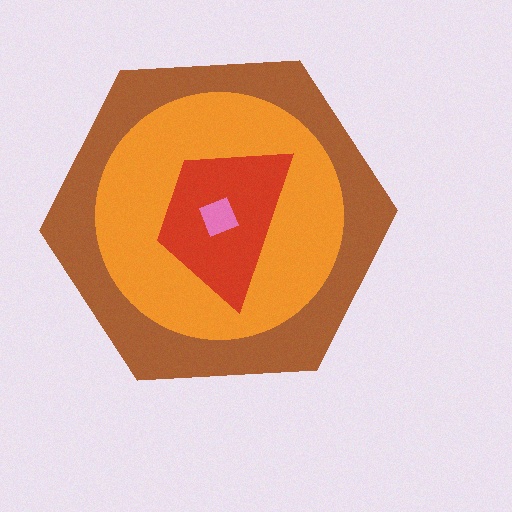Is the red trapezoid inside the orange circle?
Yes.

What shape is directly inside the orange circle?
The red trapezoid.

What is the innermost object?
The pink diamond.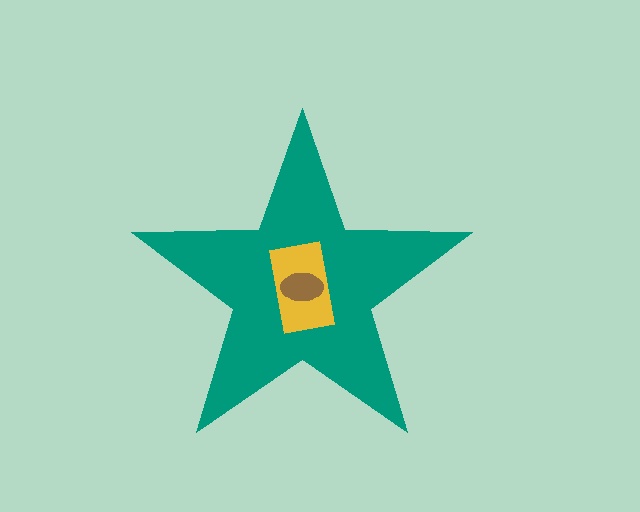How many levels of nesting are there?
3.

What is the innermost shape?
The brown ellipse.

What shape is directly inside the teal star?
The yellow rectangle.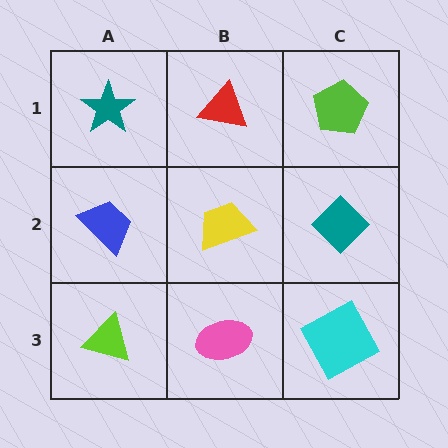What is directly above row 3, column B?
A yellow trapezoid.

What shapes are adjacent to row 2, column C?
A lime pentagon (row 1, column C), a cyan square (row 3, column C), a yellow trapezoid (row 2, column B).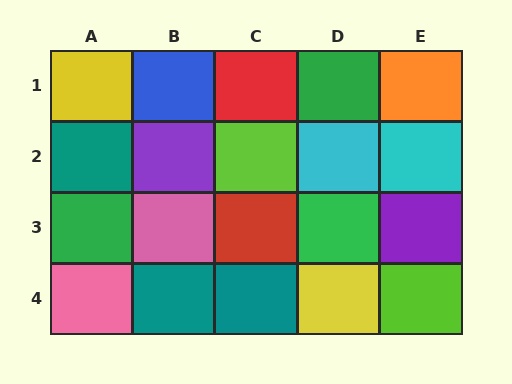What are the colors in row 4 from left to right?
Pink, teal, teal, yellow, lime.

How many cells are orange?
1 cell is orange.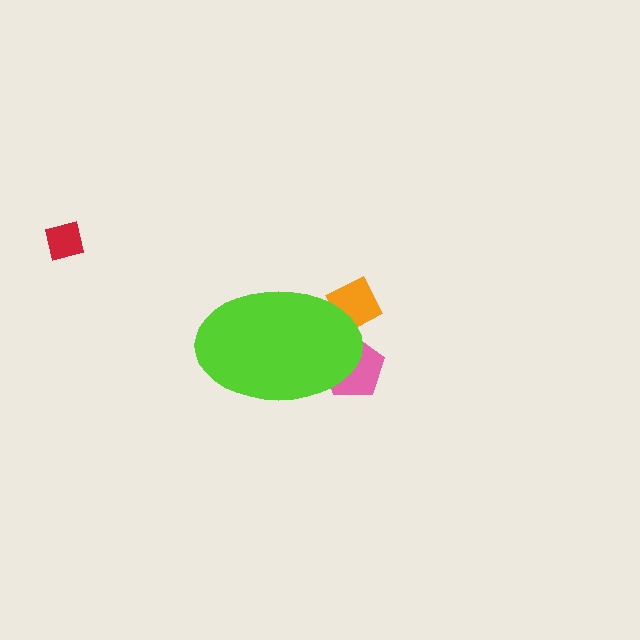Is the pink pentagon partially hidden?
Yes, the pink pentagon is partially hidden behind the lime ellipse.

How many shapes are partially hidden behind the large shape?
2 shapes are partially hidden.